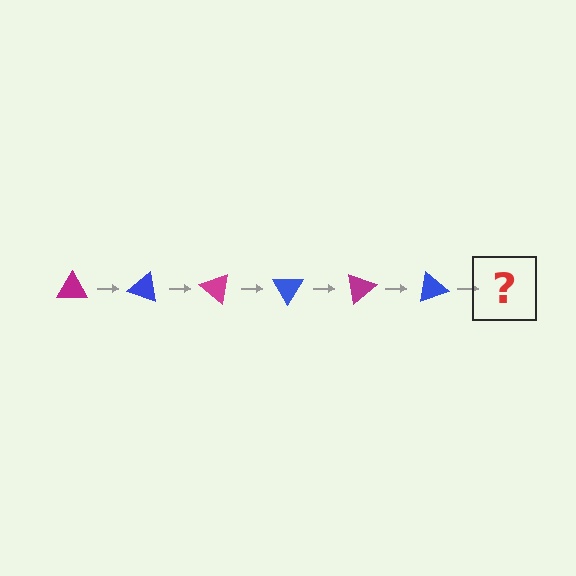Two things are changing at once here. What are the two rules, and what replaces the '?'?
The two rules are that it rotates 20 degrees each step and the color cycles through magenta and blue. The '?' should be a magenta triangle, rotated 120 degrees from the start.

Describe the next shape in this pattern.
It should be a magenta triangle, rotated 120 degrees from the start.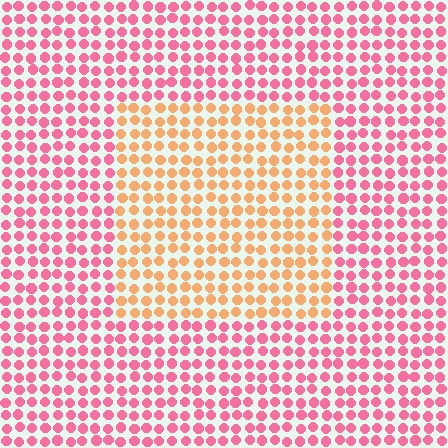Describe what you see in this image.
The image is filled with small pink elements in a uniform arrangement. A rectangle-shaped region is visible where the elements are tinted to a slightly different hue, forming a subtle color boundary.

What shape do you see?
I see a rectangle.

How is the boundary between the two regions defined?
The boundary is defined purely by a slight shift in hue (about 48 degrees). Spacing, size, and orientation are identical on both sides.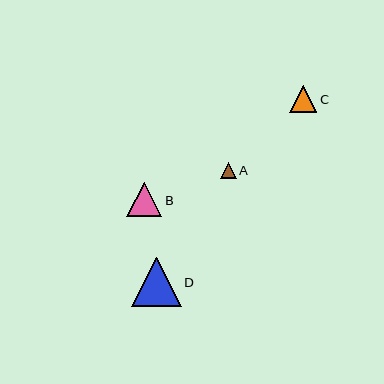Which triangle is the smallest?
Triangle A is the smallest with a size of approximately 16 pixels.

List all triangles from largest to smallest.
From largest to smallest: D, B, C, A.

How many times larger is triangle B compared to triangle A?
Triangle B is approximately 2.2 times the size of triangle A.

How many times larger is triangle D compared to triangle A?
Triangle D is approximately 3.2 times the size of triangle A.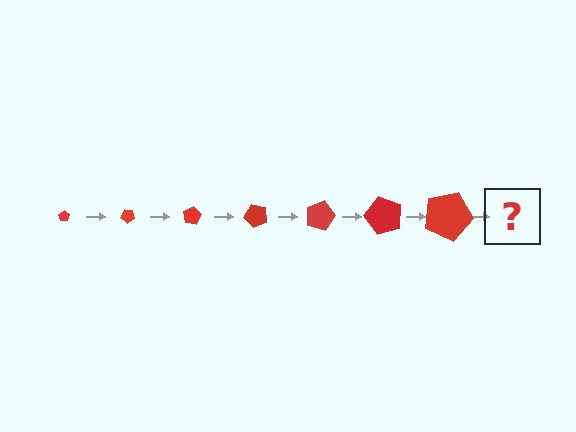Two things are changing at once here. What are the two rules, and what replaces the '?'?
The two rules are that the pentagon grows larger each step and it rotates 40 degrees each step. The '?' should be a pentagon, larger than the previous one and rotated 280 degrees from the start.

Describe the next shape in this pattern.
It should be a pentagon, larger than the previous one and rotated 280 degrees from the start.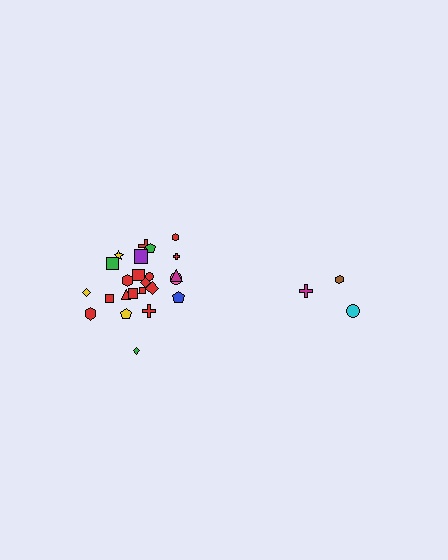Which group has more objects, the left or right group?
The left group.